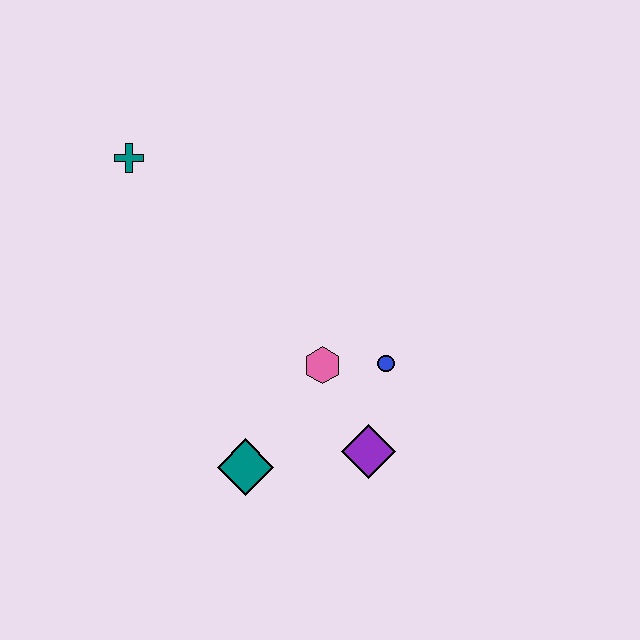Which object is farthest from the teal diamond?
The teal cross is farthest from the teal diamond.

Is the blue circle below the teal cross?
Yes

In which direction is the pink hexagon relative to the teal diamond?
The pink hexagon is above the teal diamond.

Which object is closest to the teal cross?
The pink hexagon is closest to the teal cross.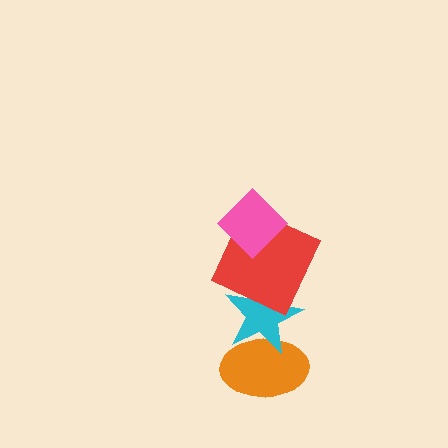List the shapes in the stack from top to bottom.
From top to bottom: the pink diamond, the red square, the cyan star, the orange ellipse.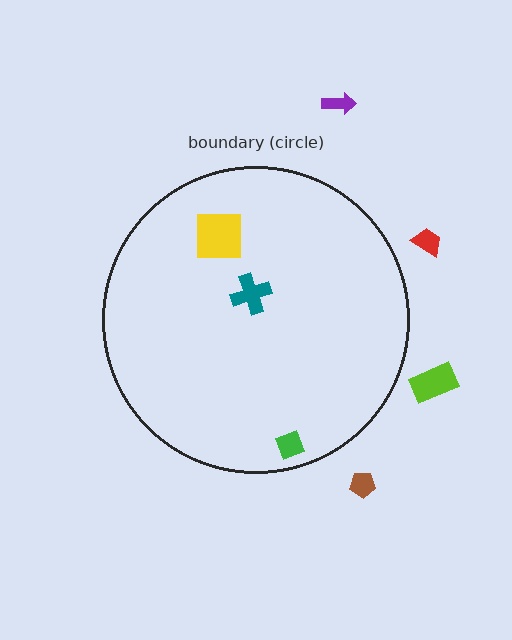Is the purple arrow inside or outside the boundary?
Outside.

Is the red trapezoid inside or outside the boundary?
Outside.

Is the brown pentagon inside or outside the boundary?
Outside.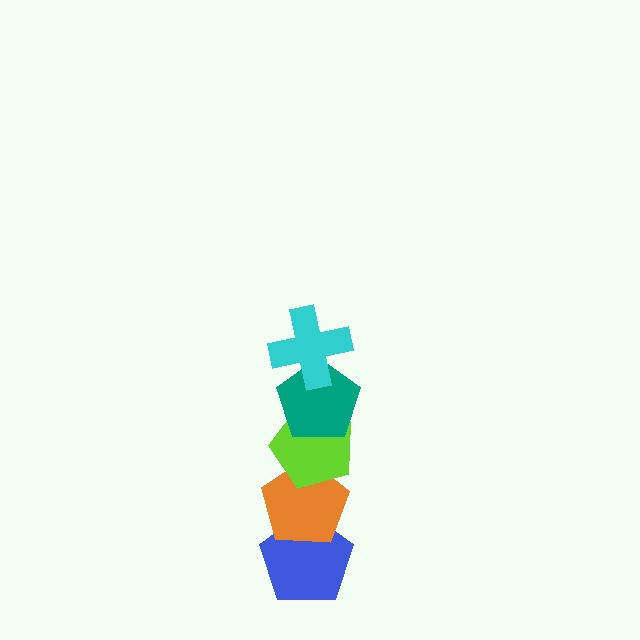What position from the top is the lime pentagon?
The lime pentagon is 3rd from the top.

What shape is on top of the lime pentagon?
The teal pentagon is on top of the lime pentagon.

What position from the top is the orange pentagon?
The orange pentagon is 4th from the top.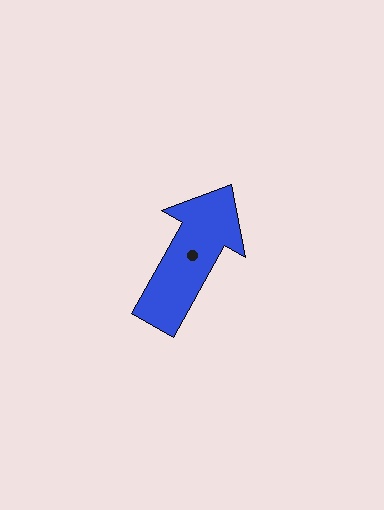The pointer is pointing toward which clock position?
Roughly 1 o'clock.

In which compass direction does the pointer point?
Northeast.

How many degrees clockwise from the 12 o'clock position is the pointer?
Approximately 29 degrees.